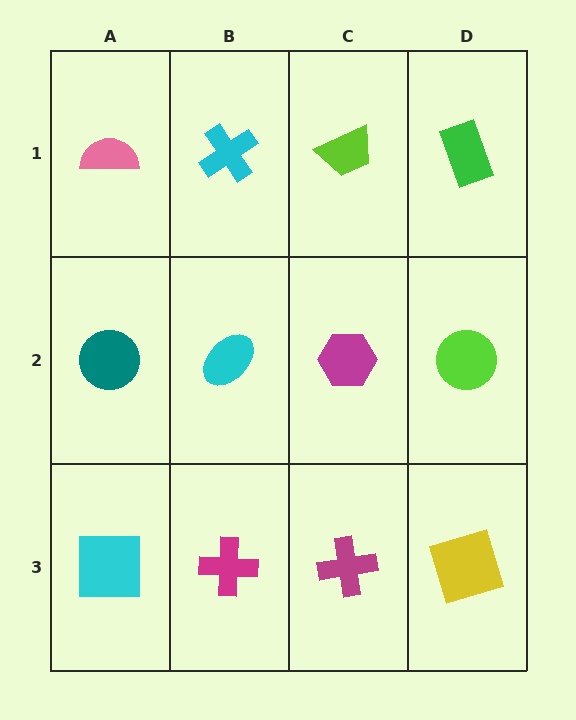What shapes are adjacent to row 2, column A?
A pink semicircle (row 1, column A), a cyan square (row 3, column A), a cyan ellipse (row 2, column B).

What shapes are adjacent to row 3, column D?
A lime circle (row 2, column D), a magenta cross (row 3, column C).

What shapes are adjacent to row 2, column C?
A lime trapezoid (row 1, column C), a magenta cross (row 3, column C), a cyan ellipse (row 2, column B), a lime circle (row 2, column D).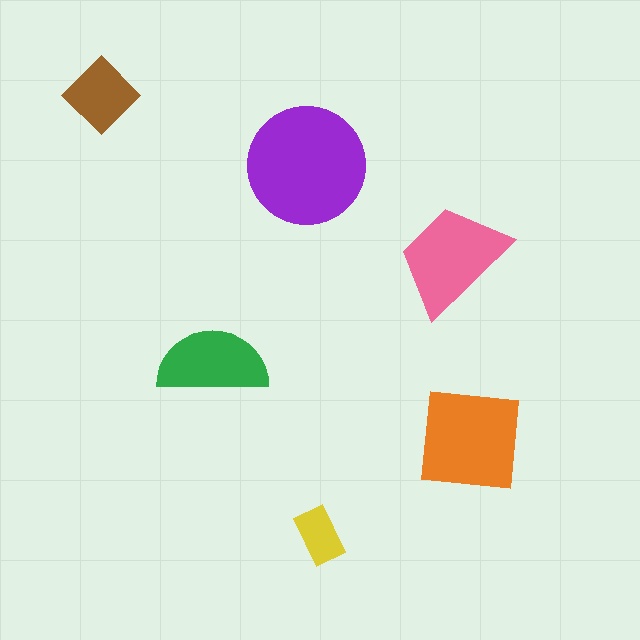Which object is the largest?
The purple circle.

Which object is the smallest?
The yellow rectangle.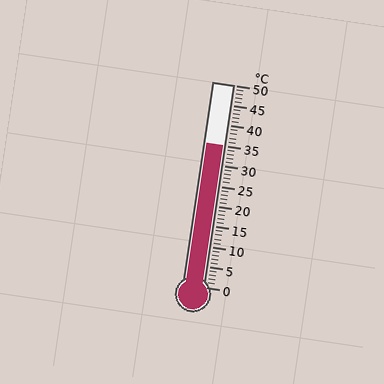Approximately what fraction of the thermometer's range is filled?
The thermometer is filled to approximately 70% of its range.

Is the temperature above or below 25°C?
The temperature is above 25°C.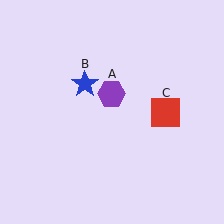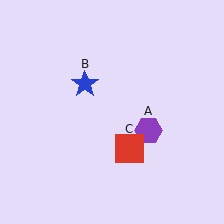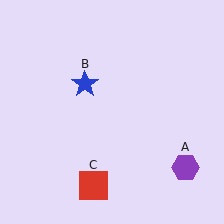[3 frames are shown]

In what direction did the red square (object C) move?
The red square (object C) moved down and to the left.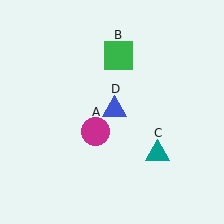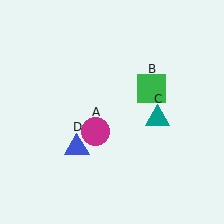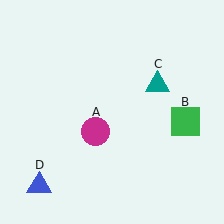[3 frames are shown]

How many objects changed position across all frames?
3 objects changed position: green square (object B), teal triangle (object C), blue triangle (object D).